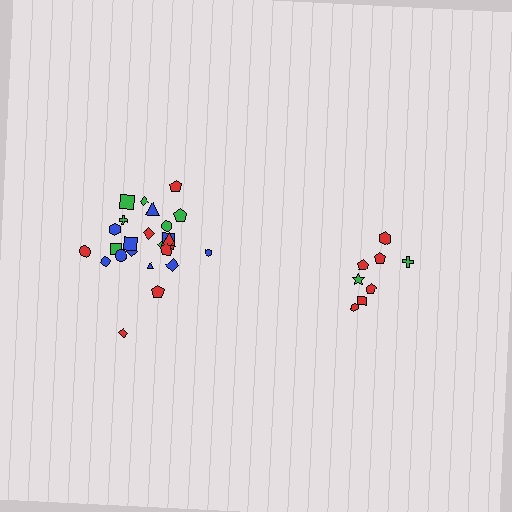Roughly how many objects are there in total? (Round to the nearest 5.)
Roughly 35 objects in total.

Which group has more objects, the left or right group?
The left group.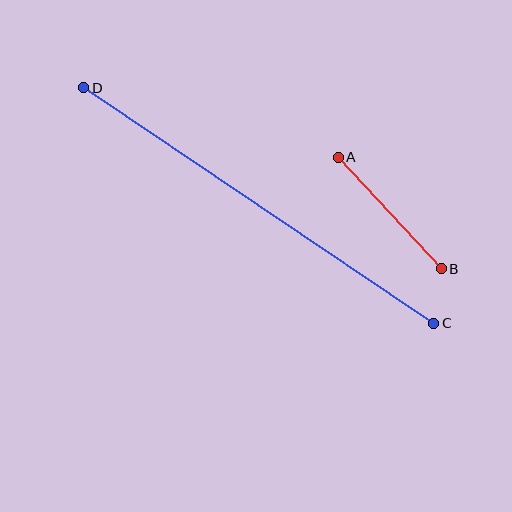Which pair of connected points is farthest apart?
Points C and D are farthest apart.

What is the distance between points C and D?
The distance is approximately 422 pixels.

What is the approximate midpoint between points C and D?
The midpoint is at approximately (259, 206) pixels.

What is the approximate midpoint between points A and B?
The midpoint is at approximately (390, 213) pixels.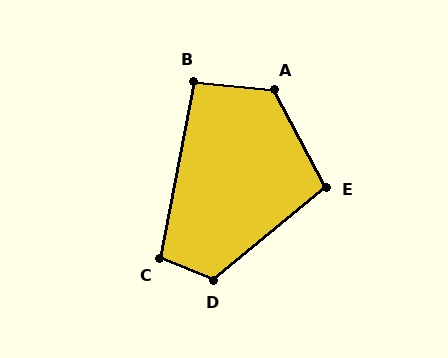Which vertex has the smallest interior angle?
B, at approximately 95 degrees.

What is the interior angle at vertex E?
Approximately 102 degrees (obtuse).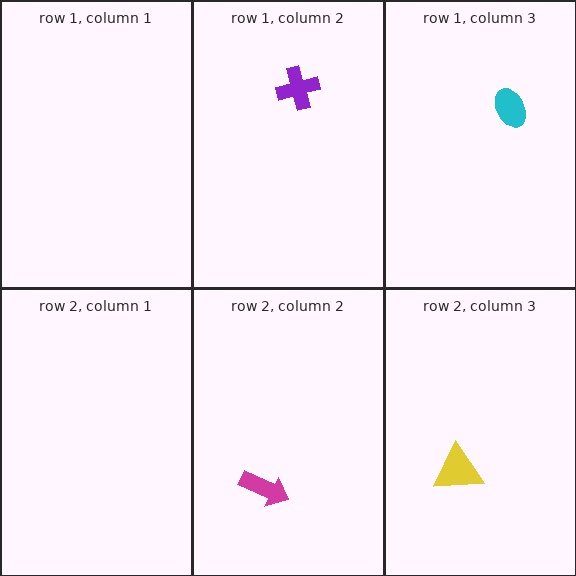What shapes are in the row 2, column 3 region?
The yellow triangle.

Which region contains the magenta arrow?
The row 2, column 2 region.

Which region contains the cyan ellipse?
The row 1, column 3 region.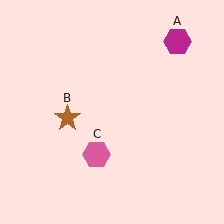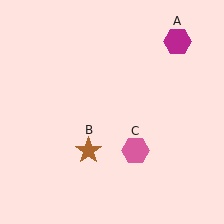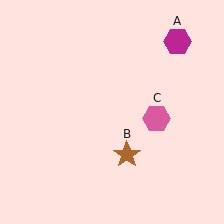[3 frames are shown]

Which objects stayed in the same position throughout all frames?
Magenta hexagon (object A) remained stationary.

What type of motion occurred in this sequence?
The brown star (object B), pink hexagon (object C) rotated counterclockwise around the center of the scene.